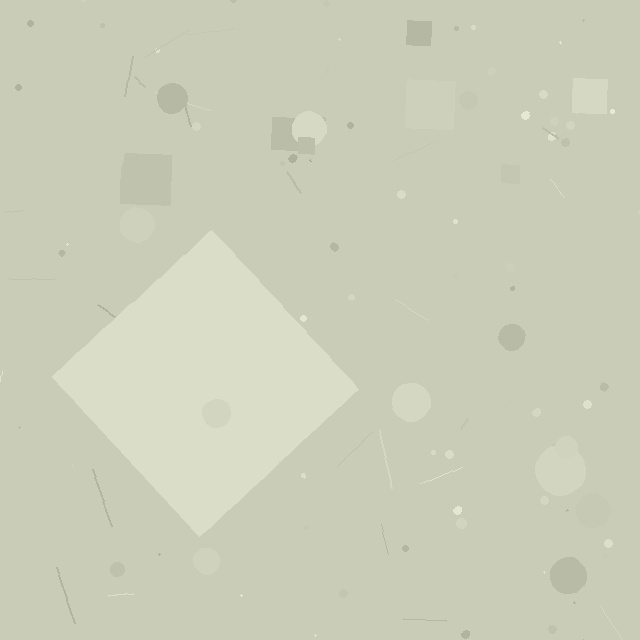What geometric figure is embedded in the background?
A diamond is embedded in the background.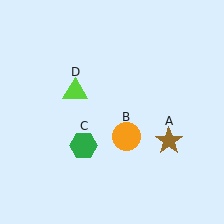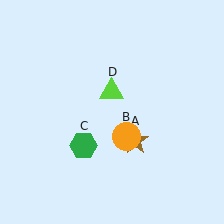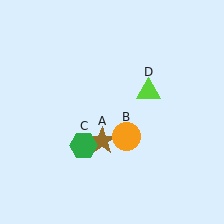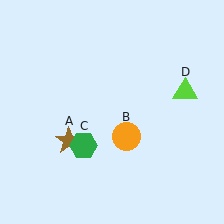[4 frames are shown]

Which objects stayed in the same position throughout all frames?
Orange circle (object B) and green hexagon (object C) remained stationary.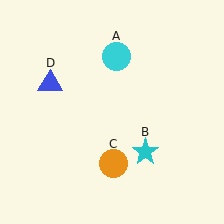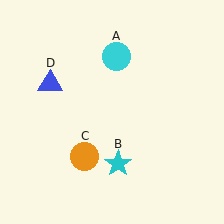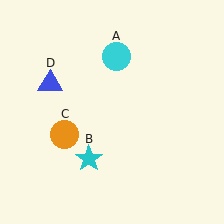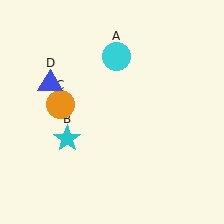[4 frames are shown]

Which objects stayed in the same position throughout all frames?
Cyan circle (object A) and blue triangle (object D) remained stationary.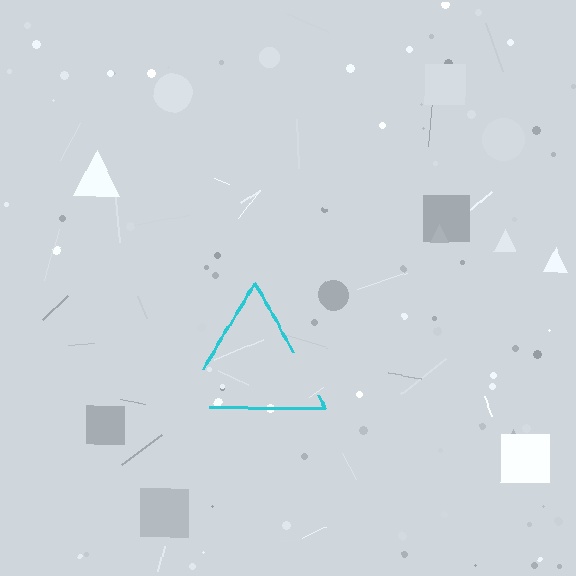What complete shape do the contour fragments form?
The contour fragments form a triangle.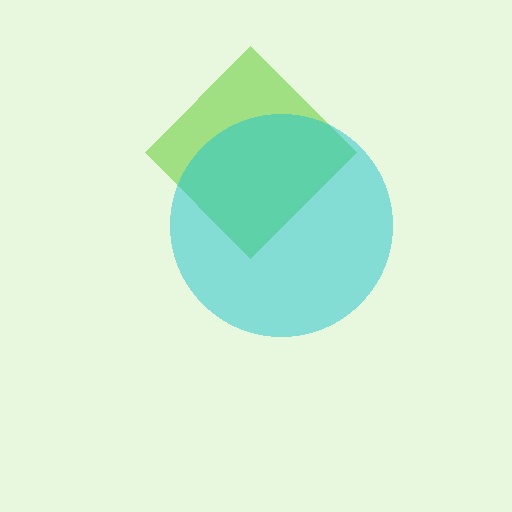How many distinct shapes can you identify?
There are 2 distinct shapes: a lime diamond, a cyan circle.